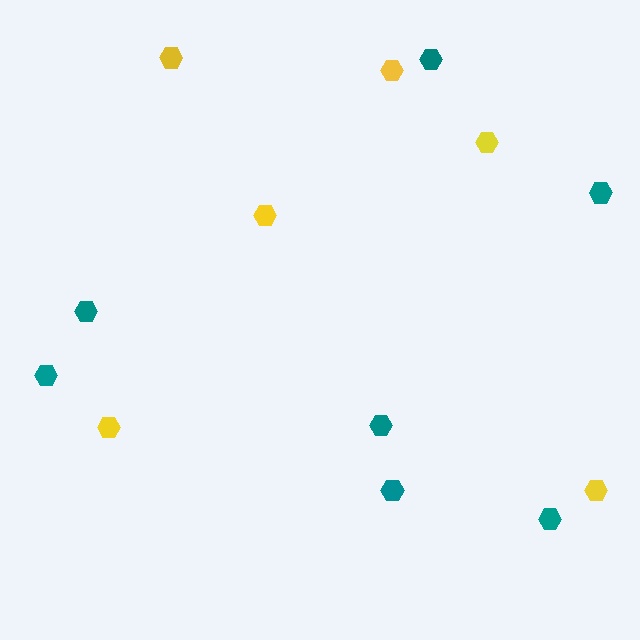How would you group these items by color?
There are 2 groups: one group of yellow hexagons (6) and one group of teal hexagons (7).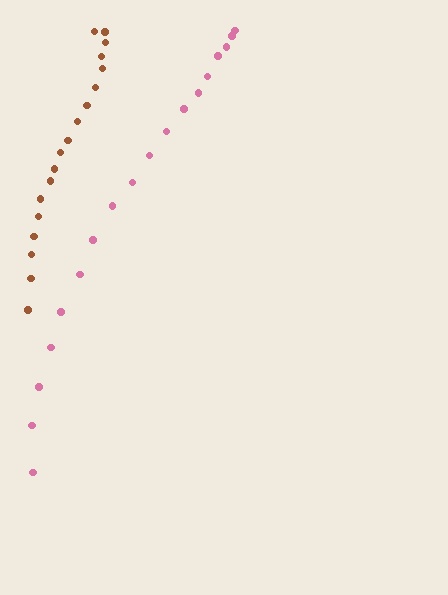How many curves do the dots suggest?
There are 2 distinct paths.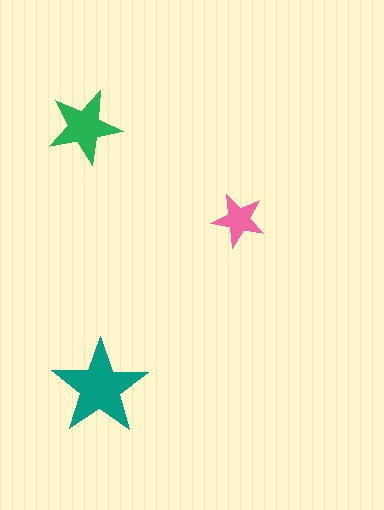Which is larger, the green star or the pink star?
The green one.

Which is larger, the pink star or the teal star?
The teal one.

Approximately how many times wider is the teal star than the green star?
About 1.5 times wider.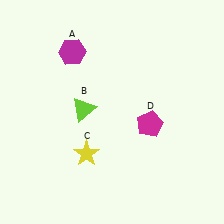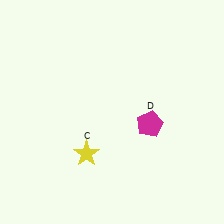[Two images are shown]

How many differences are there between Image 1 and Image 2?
There are 2 differences between the two images.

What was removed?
The magenta hexagon (A), the lime triangle (B) were removed in Image 2.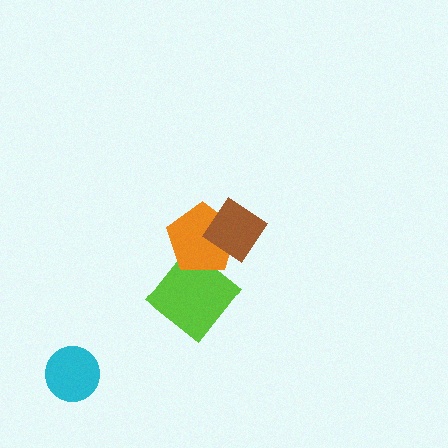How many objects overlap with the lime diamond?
1 object overlaps with the lime diamond.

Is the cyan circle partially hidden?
No, no other shape covers it.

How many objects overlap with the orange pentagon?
2 objects overlap with the orange pentagon.